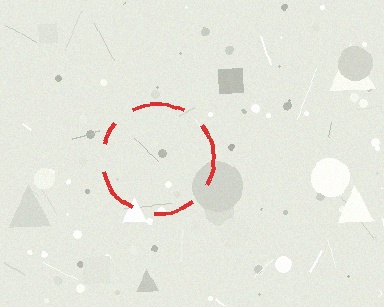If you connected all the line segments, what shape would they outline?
They would outline a circle.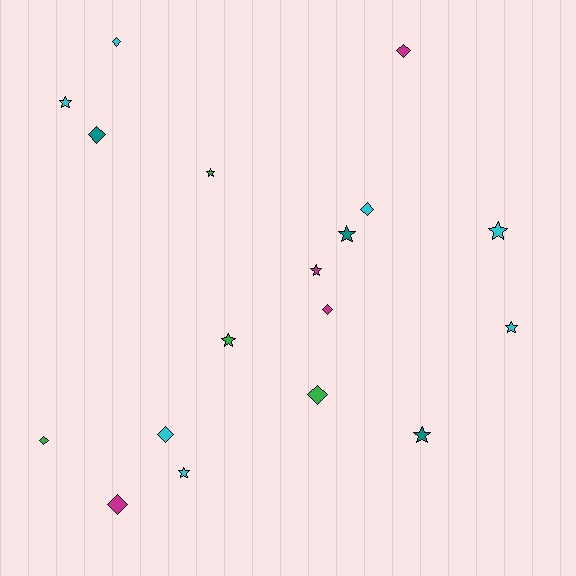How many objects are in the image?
There are 18 objects.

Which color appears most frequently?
Cyan, with 7 objects.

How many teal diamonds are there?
There is 1 teal diamond.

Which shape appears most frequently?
Diamond, with 9 objects.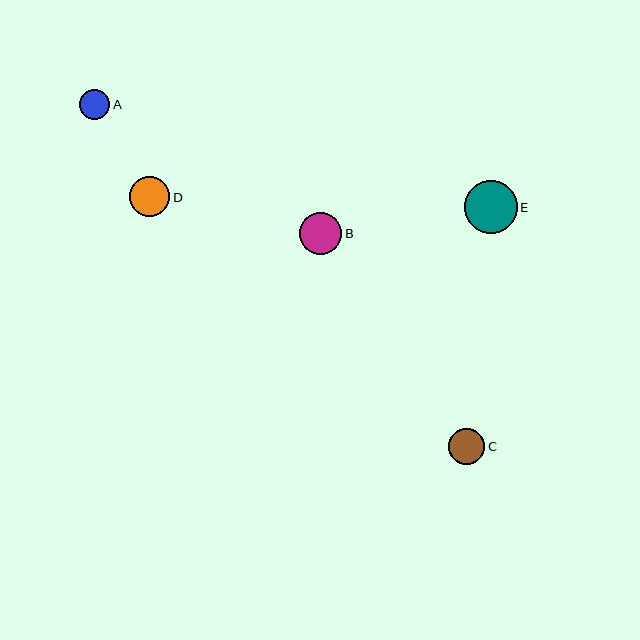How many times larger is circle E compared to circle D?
Circle E is approximately 1.3 times the size of circle D.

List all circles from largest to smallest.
From largest to smallest: E, B, D, C, A.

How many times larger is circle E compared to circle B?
Circle E is approximately 1.3 times the size of circle B.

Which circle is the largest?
Circle E is the largest with a size of approximately 53 pixels.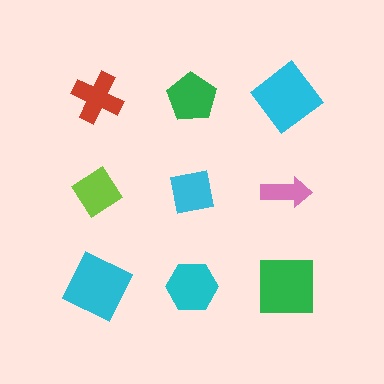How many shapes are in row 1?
3 shapes.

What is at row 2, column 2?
A cyan square.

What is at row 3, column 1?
A cyan square.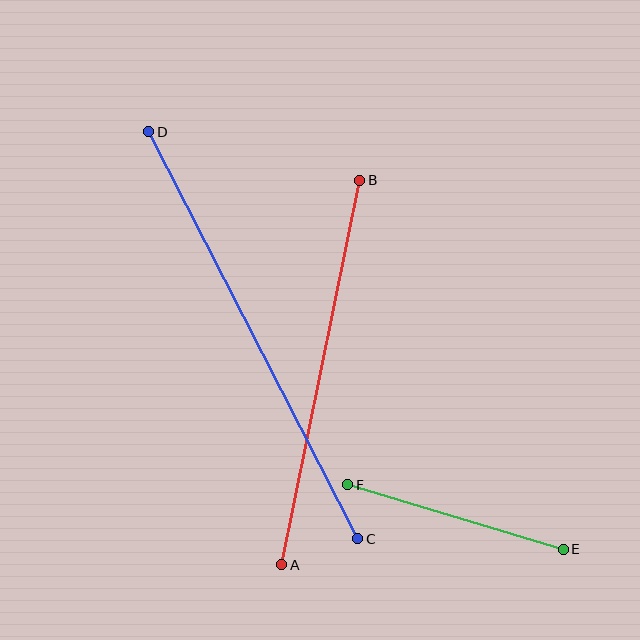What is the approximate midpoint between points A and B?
The midpoint is at approximately (321, 372) pixels.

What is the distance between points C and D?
The distance is approximately 457 pixels.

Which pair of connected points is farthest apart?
Points C and D are farthest apart.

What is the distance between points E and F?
The distance is approximately 225 pixels.